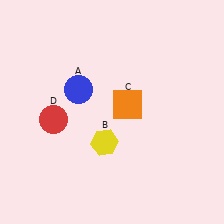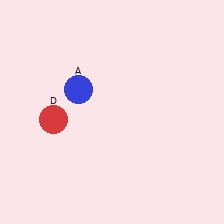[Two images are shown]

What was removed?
The orange square (C), the yellow hexagon (B) were removed in Image 2.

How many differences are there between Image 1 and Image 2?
There are 2 differences between the two images.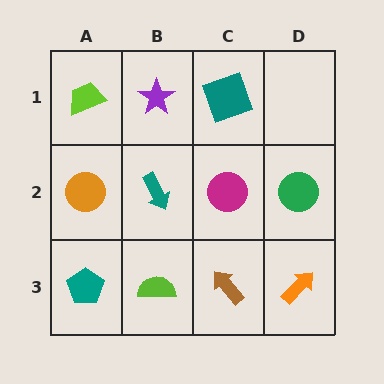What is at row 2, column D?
A green circle.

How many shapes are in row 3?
4 shapes.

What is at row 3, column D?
An orange arrow.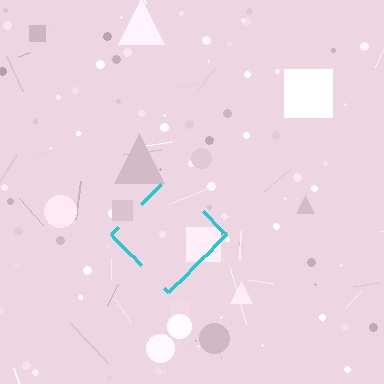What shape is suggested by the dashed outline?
The dashed outline suggests a diamond.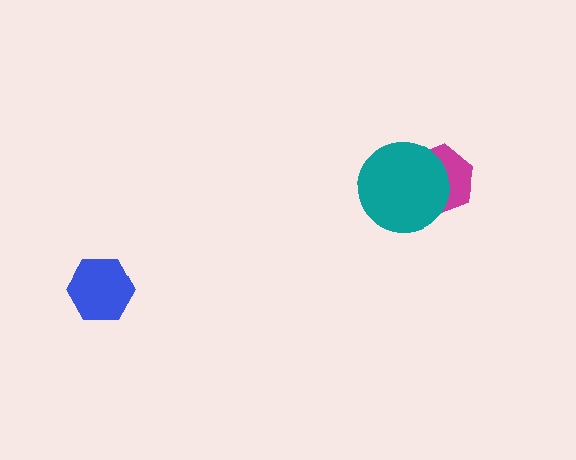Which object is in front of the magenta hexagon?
The teal circle is in front of the magenta hexagon.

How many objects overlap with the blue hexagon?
0 objects overlap with the blue hexagon.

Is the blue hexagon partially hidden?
No, no other shape covers it.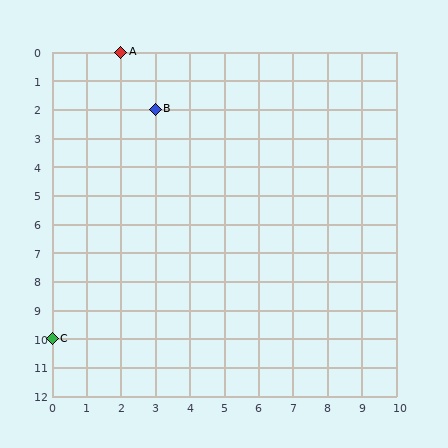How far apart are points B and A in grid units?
Points B and A are 1 column and 2 rows apart (about 2.2 grid units diagonally).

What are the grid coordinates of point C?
Point C is at grid coordinates (0, 10).